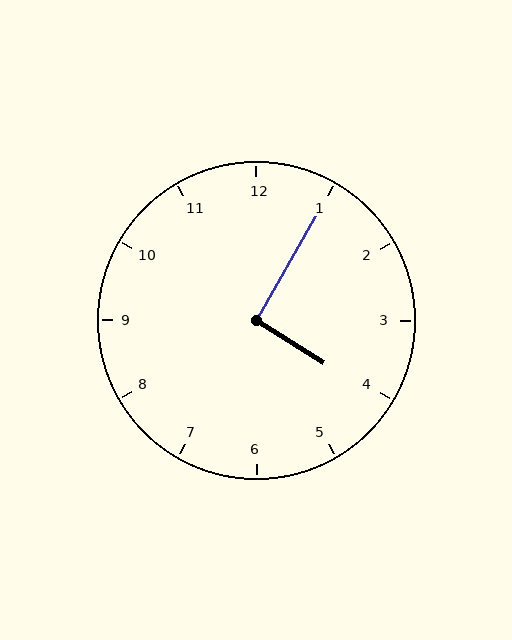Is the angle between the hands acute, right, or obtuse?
It is right.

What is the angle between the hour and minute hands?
Approximately 92 degrees.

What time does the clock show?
4:05.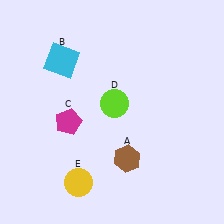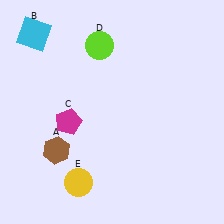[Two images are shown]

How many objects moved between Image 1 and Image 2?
3 objects moved between the two images.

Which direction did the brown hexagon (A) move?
The brown hexagon (A) moved left.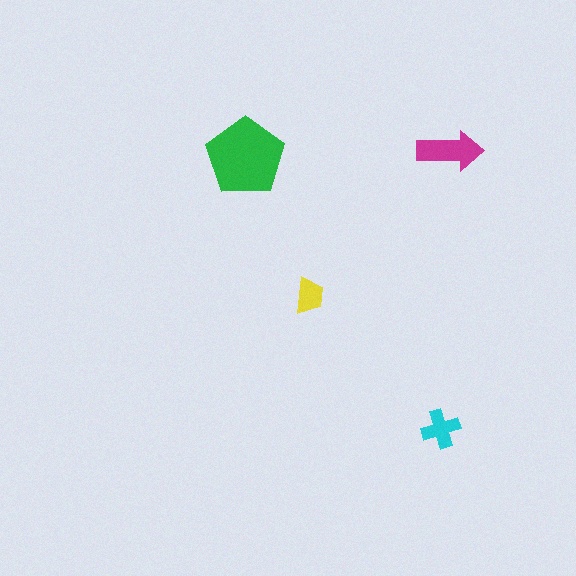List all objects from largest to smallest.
The green pentagon, the magenta arrow, the cyan cross, the yellow trapezoid.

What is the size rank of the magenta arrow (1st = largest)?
2nd.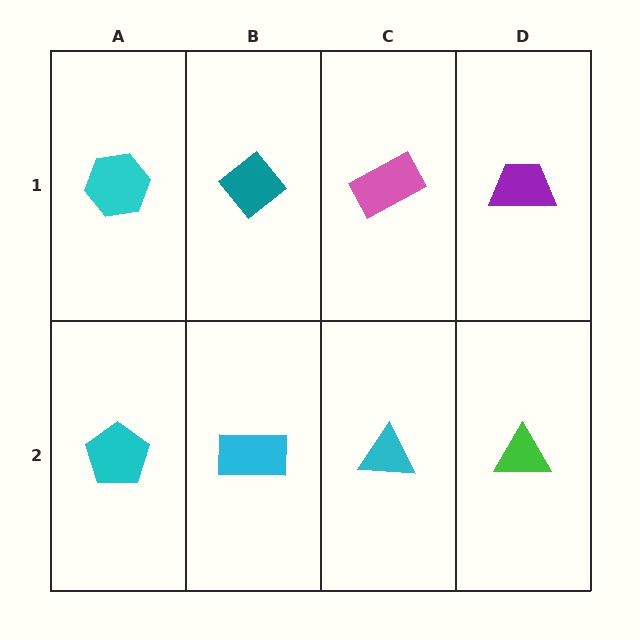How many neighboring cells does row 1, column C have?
3.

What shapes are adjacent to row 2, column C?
A pink rectangle (row 1, column C), a cyan rectangle (row 2, column B), a green triangle (row 2, column D).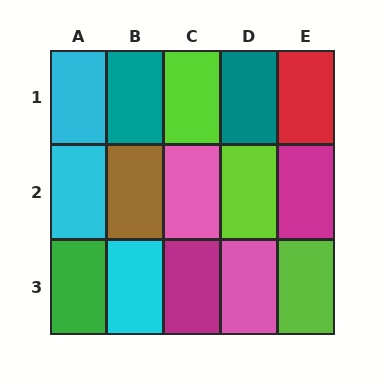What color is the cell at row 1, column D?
Teal.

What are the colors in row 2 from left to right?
Cyan, brown, pink, lime, magenta.